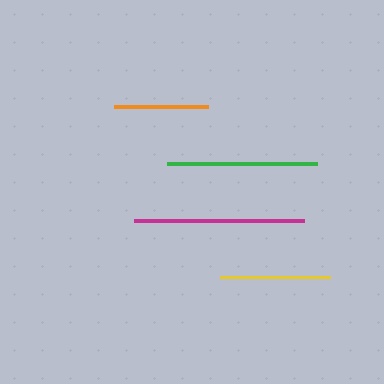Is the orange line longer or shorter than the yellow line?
The yellow line is longer than the orange line.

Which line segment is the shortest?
The orange line is the shortest at approximately 94 pixels.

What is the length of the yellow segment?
The yellow segment is approximately 109 pixels long.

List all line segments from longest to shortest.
From longest to shortest: magenta, green, yellow, orange.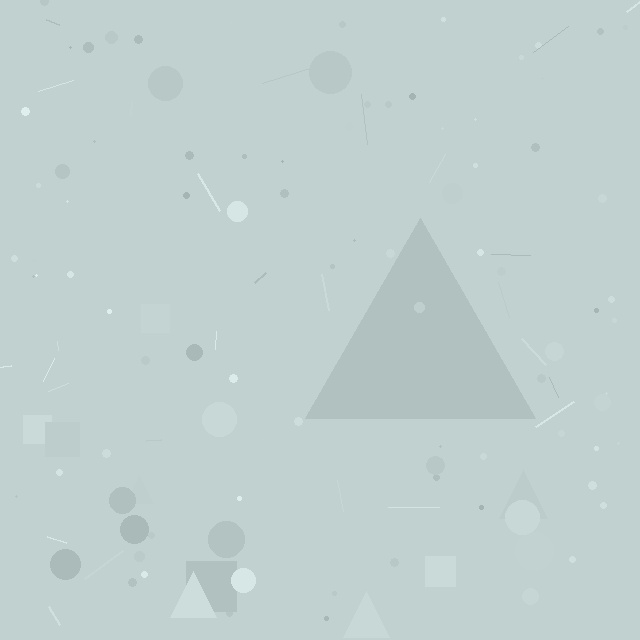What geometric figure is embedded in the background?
A triangle is embedded in the background.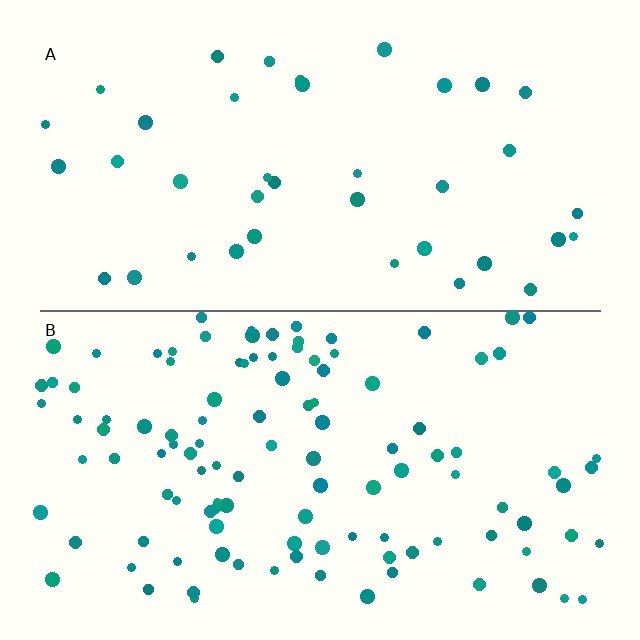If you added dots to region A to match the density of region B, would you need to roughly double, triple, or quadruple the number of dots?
Approximately triple.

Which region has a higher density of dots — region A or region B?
B (the bottom).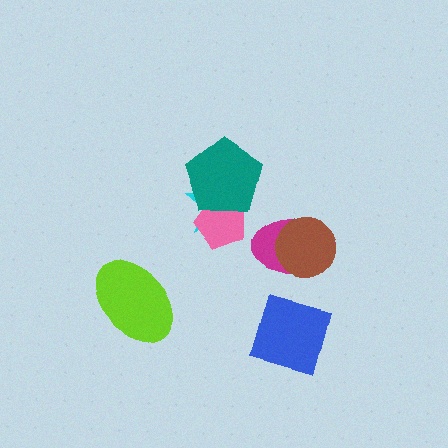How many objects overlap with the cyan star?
2 objects overlap with the cyan star.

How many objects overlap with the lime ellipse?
0 objects overlap with the lime ellipse.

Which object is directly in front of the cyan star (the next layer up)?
The pink pentagon is directly in front of the cyan star.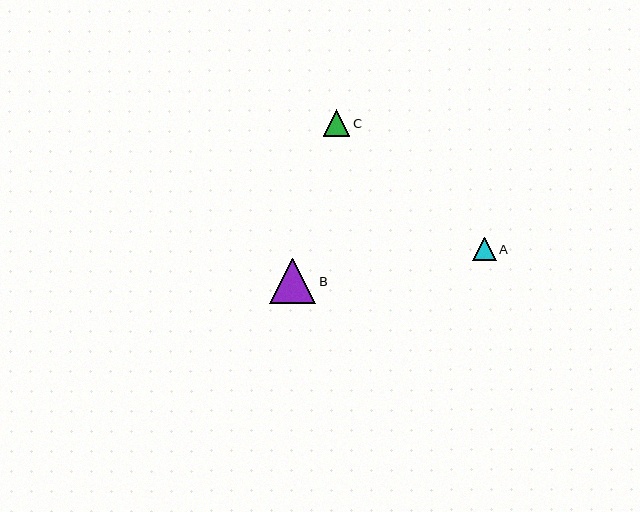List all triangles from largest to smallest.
From largest to smallest: B, C, A.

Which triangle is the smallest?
Triangle A is the smallest with a size of approximately 23 pixels.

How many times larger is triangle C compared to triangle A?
Triangle C is approximately 1.1 times the size of triangle A.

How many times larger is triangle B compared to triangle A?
Triangle B is approximately 2.0 times the size of triangle A.